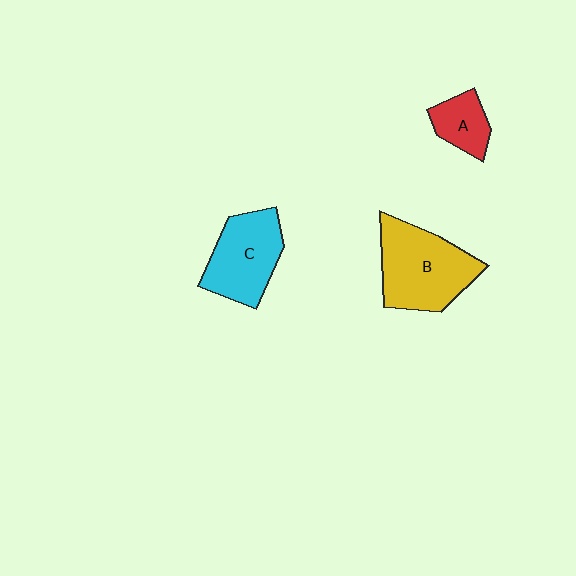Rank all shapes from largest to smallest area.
From largest to smallest: B (yellow), C (cyan), A (red).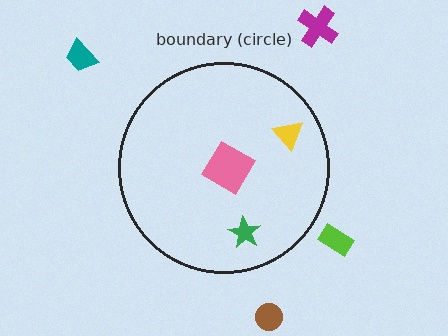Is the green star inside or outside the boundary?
Inside.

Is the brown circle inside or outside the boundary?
Outside.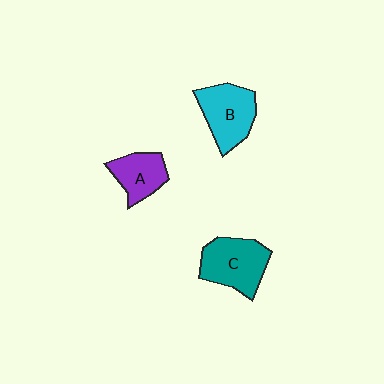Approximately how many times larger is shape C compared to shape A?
Approximately 1.4 times.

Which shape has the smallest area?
Shape A (purple).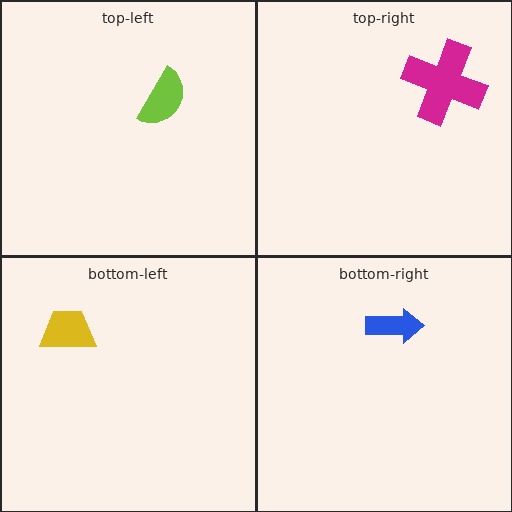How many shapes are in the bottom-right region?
1.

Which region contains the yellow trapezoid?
The bottom-left region.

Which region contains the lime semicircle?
The top-left region.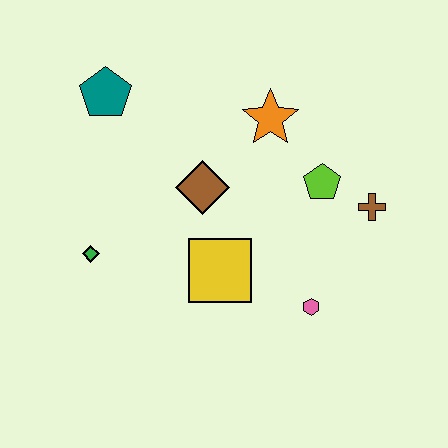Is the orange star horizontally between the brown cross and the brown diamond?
Yes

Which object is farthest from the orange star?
The green diamond is farthest from the orange star.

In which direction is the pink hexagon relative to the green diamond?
The pink hexagon is to the right of the green diamond.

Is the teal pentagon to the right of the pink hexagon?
No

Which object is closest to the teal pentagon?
The brown diamond is closest to the teal pentagon.